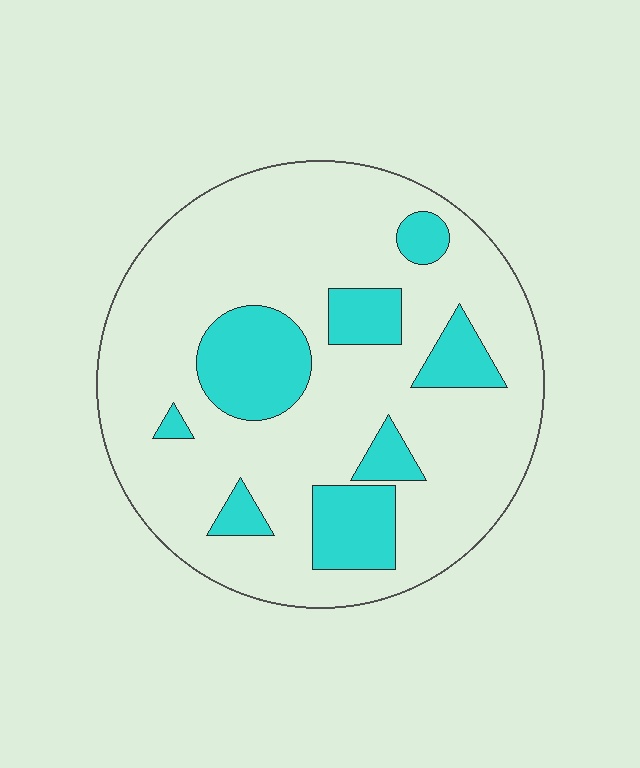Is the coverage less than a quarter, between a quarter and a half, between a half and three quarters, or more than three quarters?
Less than a quarter.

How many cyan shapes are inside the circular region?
8.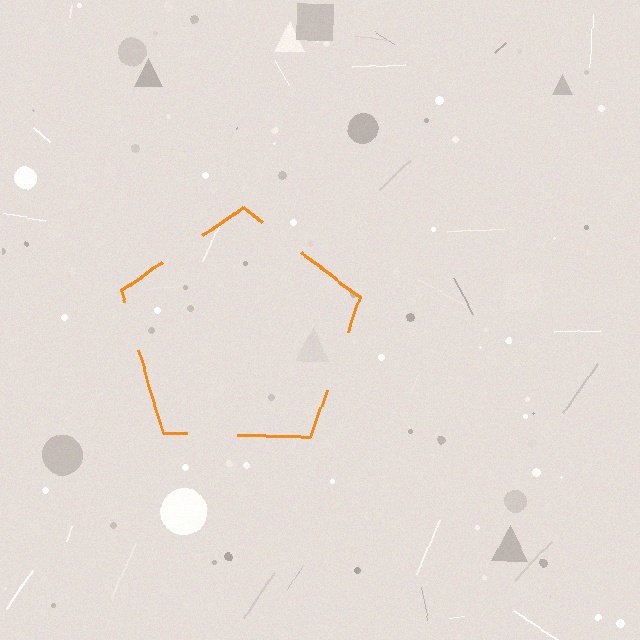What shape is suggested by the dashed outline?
The dashed outline suggests a pentagon.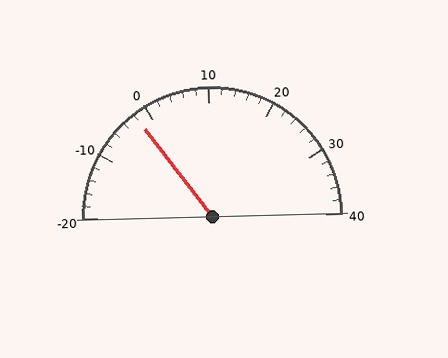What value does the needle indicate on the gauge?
The needle indicates approximately -2.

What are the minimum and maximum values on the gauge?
The gauge ranges from -20 to 40.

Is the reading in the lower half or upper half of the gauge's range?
The reading is in the lower half of the range (-20 to 40).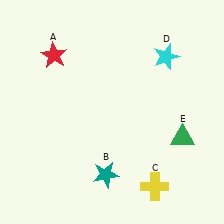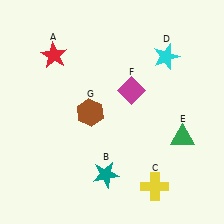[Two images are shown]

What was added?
A magenta diamond (F), a brown hexagon (G) were added in Image 2.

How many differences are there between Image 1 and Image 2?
There are 2 differences between the two images.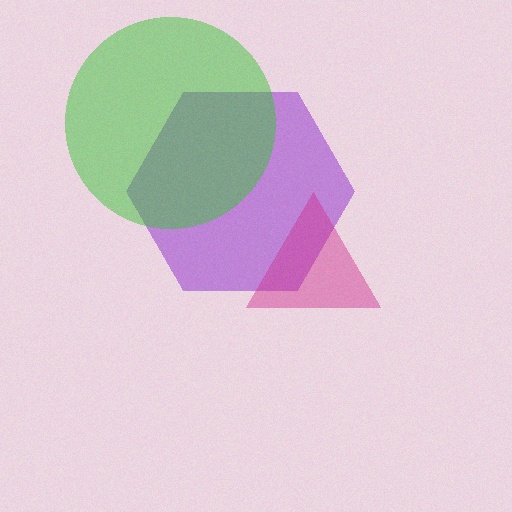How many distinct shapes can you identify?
There are 3 distinct shapes: a purple hexagon, a green circle, a magenta triangle.